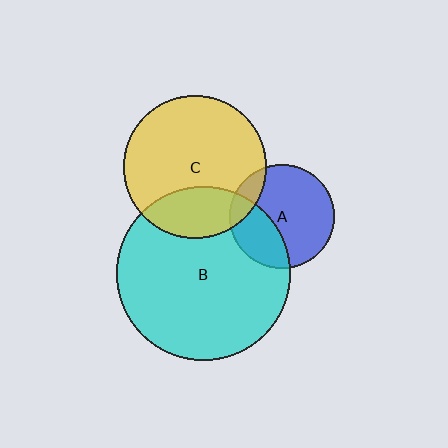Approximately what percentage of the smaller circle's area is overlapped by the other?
Approximately 30%.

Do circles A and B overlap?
Yes.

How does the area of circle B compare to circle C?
Approximately 1.5 times.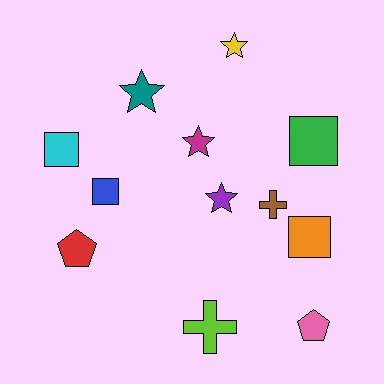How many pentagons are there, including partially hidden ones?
There are 2 pentagons.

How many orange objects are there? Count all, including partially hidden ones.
There is 1 orange object.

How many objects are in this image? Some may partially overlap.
There are 12 objects.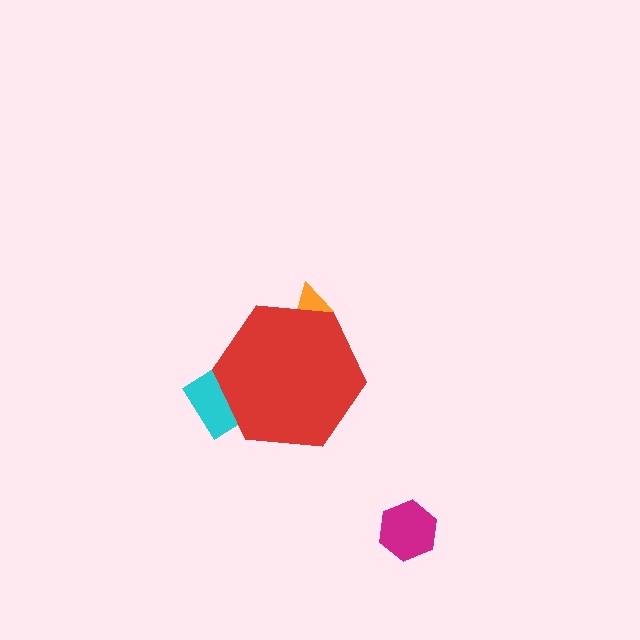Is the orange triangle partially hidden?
Yes, the orange triangle is partially hidden behind the red hexagon.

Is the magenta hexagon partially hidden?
No, the magenta hexagon is fully visible.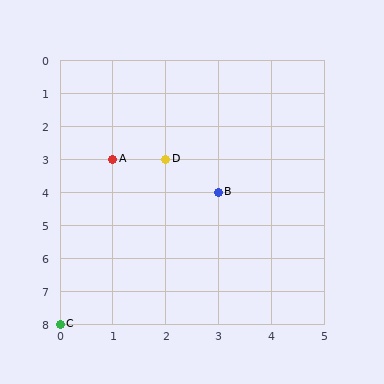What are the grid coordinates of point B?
Point B is at grid coordinates (3, 4).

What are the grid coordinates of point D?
Point D is at grid coordinates (2, 3).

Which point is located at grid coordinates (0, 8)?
Point C is at (0, 8).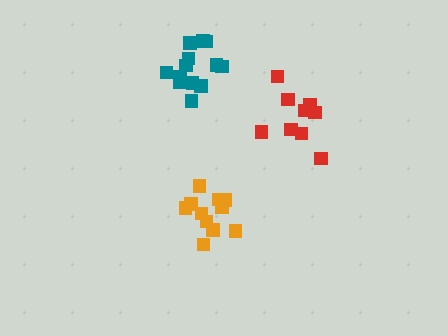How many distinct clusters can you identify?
There are 3 distinct clusters.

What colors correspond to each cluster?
The clusters are colored: red, orange, teal.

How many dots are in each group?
Group 1: 9 dots, Group 2: 12 dots, Group 3: 13 dots (34 total).